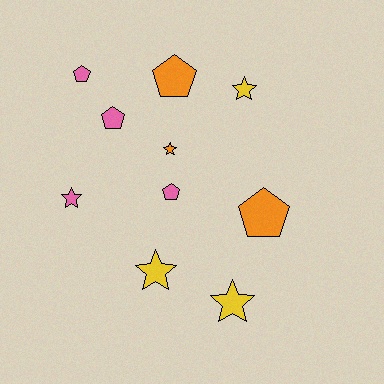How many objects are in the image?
There are 10 objects.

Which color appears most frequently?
Pink, with 4 objects.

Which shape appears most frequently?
Pentagon, with 5 objects.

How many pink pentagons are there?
There are 3 pink pentagons.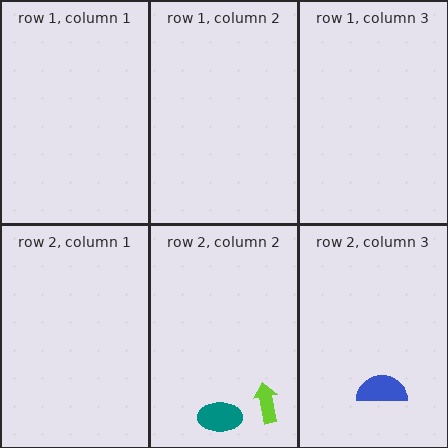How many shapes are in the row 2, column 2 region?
2.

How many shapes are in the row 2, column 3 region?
1.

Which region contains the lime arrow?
The row 2, column 2 region.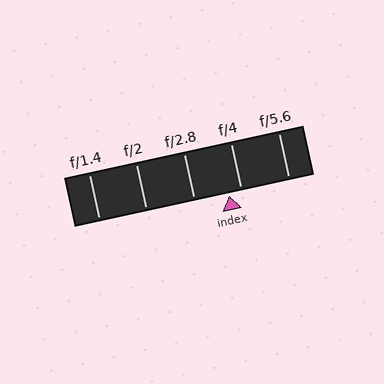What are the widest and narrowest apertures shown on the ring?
The widest aperture shown is f/1.4 and the narrowest is f/5.6.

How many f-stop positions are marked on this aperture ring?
There are 5 f-stop positions marked.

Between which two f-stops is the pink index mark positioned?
The index mark is between f/2.8 and f/4.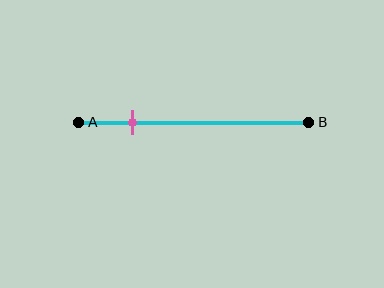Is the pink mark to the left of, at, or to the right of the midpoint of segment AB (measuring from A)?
The pink mark is to the left of the midpoint of segment AB.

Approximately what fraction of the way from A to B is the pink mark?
The pink mark is approximately 25% of the way from A to B.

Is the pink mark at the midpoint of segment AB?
No, the mark is at about 25% from A, not at the 50% midpoint.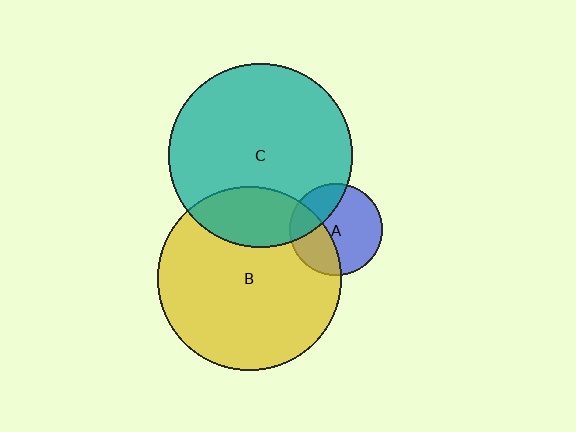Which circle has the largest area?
Circle B (yellow).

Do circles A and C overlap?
Yes.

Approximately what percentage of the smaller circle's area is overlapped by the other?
Approximately 25%.